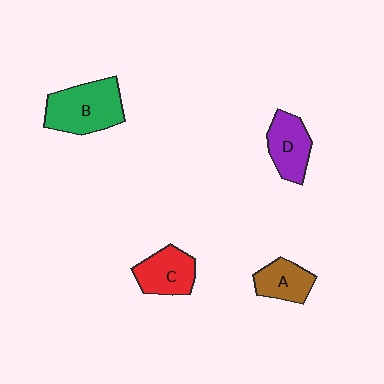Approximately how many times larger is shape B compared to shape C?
Approximately 1.4 times.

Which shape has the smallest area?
Shape A (brown).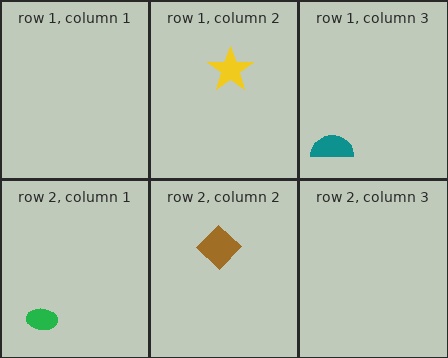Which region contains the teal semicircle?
The row 1, column 3 region.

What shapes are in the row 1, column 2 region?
The yellow star.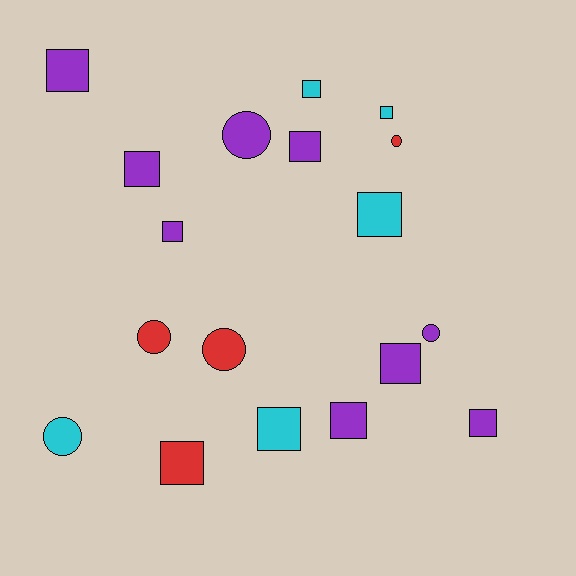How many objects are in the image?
There are 18 objects.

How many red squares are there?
There is 1 red square.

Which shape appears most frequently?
Square, with 12 objects.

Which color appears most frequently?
Purple, with 9 objects.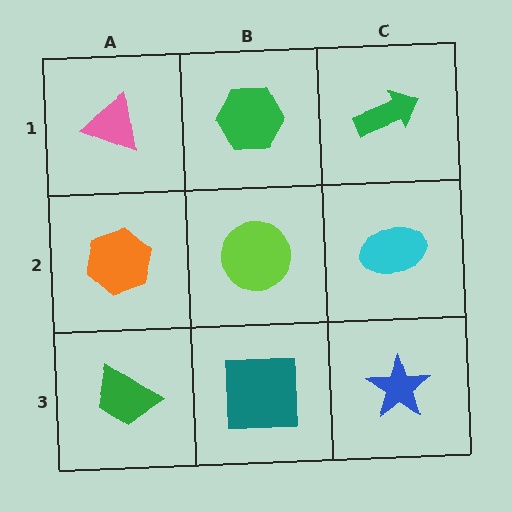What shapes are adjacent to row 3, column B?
A lime circle (row 2, column B), a green trapezoid (row 3, column A), a blue star (row 3, column C).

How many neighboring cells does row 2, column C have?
3.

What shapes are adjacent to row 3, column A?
An orange hexagon (row 2, column A), a teal square (row 3, column B).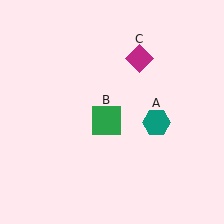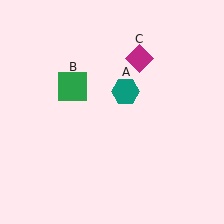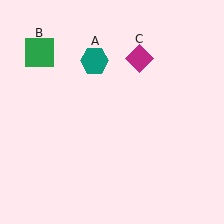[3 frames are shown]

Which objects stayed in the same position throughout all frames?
Magenta diamond (object C) remained stationary.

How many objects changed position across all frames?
2 objects changed position: teal hexagon (object A), green square (object B).